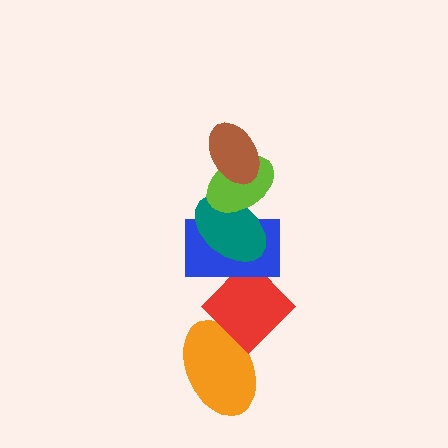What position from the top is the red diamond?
The red diamond is 5th from the top.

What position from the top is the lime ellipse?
The lime ellipse is 2nd from the top.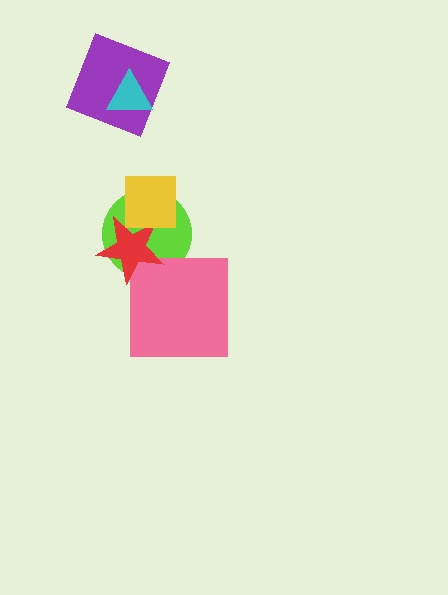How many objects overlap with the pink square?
2 objects overlap with the pink square.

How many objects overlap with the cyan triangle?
1 object overlaps with the cyan triangle.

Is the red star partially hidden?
Yes, it is partially covered by another shape.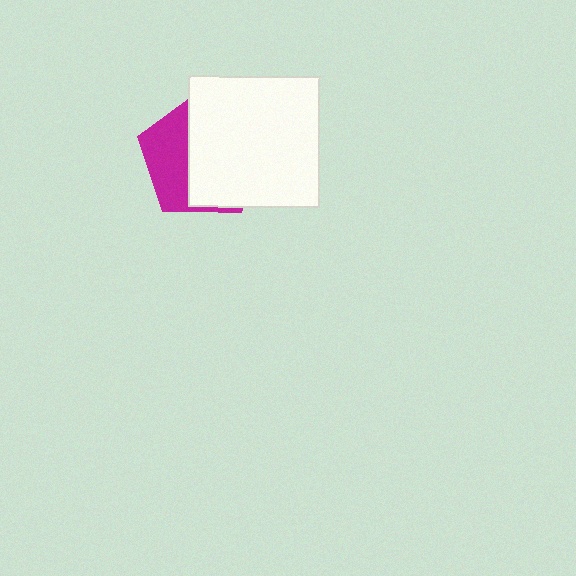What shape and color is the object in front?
The object in front is a white square.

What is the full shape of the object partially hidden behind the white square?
The partially hidden object is a magenta pentagon.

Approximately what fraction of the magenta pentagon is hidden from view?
Roughly 61% of the magenta pentagon is hidden behind the white square.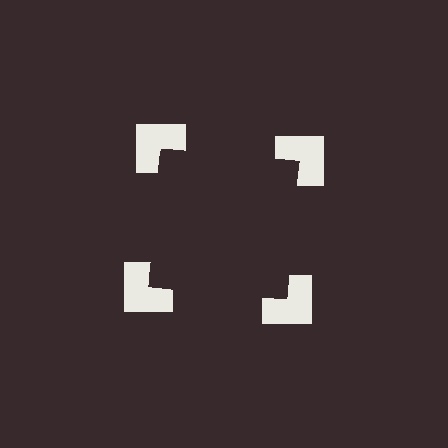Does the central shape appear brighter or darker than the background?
It typically appears slightly darker than the background, even though no actual brightness change is drawn.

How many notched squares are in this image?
There are 4 — one at each vertex of the illusory square.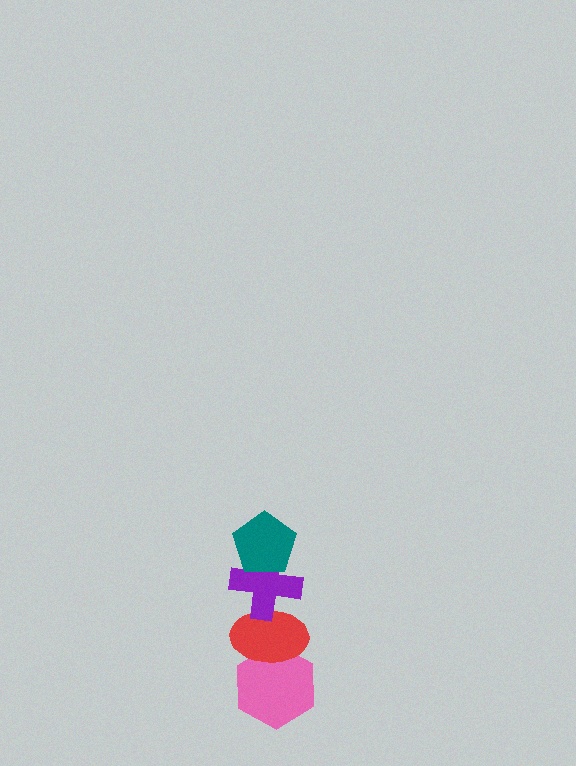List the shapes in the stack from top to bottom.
From top to bottom: the teal pentagon, the purple cross, the red ellipse, the pink hexagon.